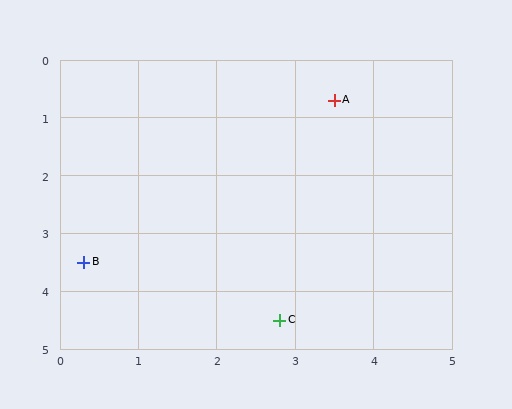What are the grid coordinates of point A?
Point A is at approximately (3.5, 0.7).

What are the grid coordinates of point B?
Point B is at approximately (0.3, 3.5).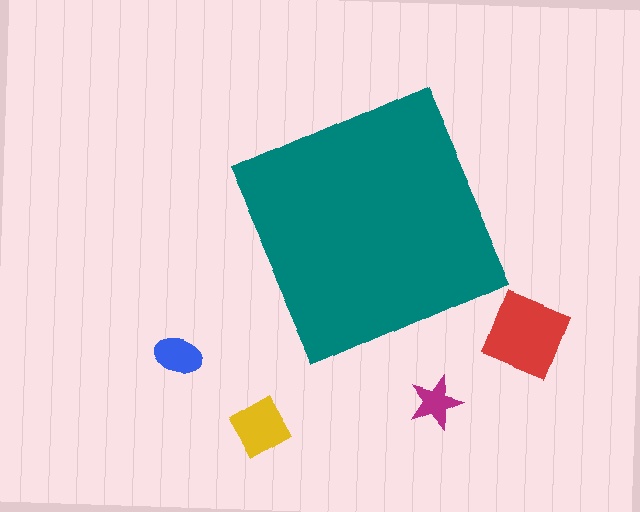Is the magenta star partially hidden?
No, the magenta star is fully visible.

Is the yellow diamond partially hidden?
No, the yellow diamond is fully visible.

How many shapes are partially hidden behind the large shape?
0 shapes are partially hidden.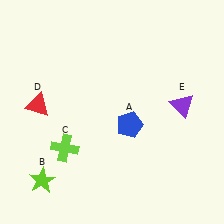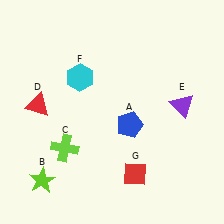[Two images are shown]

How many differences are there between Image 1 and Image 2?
There are 2 differences between the two images.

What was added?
A cyan hexagon (F), a red diamond (G) were added in Image 2.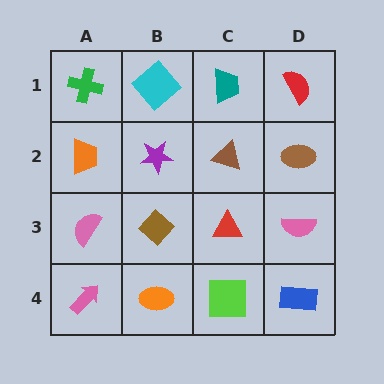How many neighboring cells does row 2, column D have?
3.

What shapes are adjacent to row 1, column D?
A brown ellipse (row 2, column D), a teal trapezoid (row 1, column C).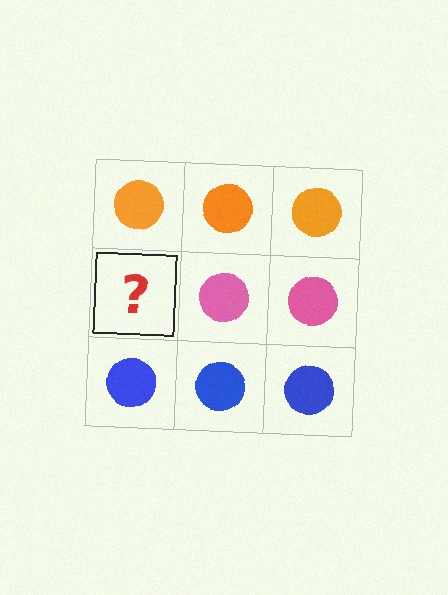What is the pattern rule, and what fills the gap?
The rule is that each row has a consistent color. The gap should be filled with a pink circle.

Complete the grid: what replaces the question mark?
The question mark should be replaced with a pink circle.